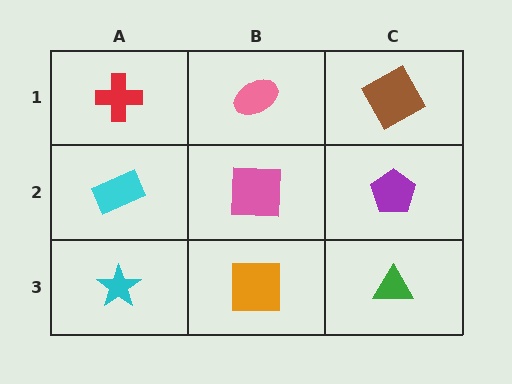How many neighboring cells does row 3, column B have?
3.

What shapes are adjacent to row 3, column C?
A purple pentagon (row 2, column C), an orange square (row 3, column B).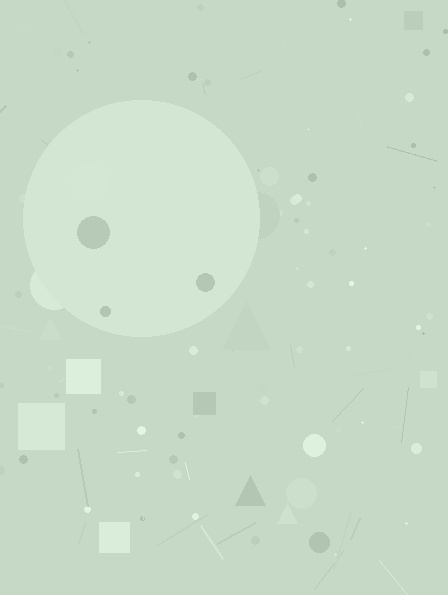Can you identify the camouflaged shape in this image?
The camouflaged shape is a circle.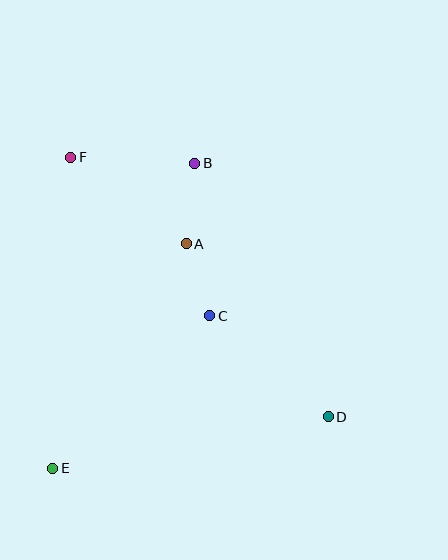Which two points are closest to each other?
Points A and C are closest to each other.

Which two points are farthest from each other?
Points D and F are farthest from each other.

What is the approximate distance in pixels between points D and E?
The distance between D and E is approximately 280 pixels.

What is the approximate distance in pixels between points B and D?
The distance between B and D is approximately 286 pixels.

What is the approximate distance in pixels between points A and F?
The distance between A and F is approximately 144 pixels.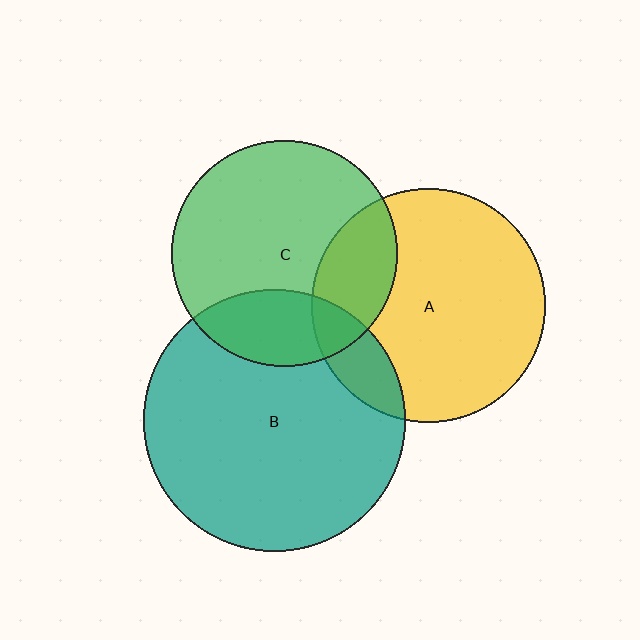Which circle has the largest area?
Circle B (teal).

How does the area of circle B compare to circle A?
Approximately 1.3 times.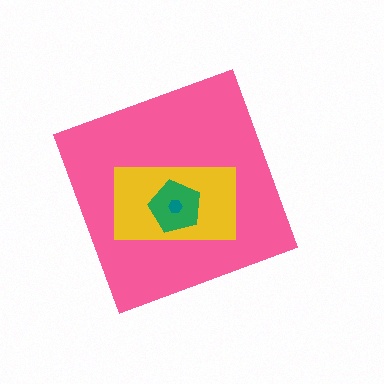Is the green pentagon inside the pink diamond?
Yes.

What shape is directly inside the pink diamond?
The yellow rectangle.